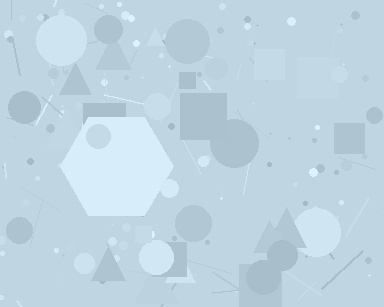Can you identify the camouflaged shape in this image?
The camouflaged shape is a hexagon.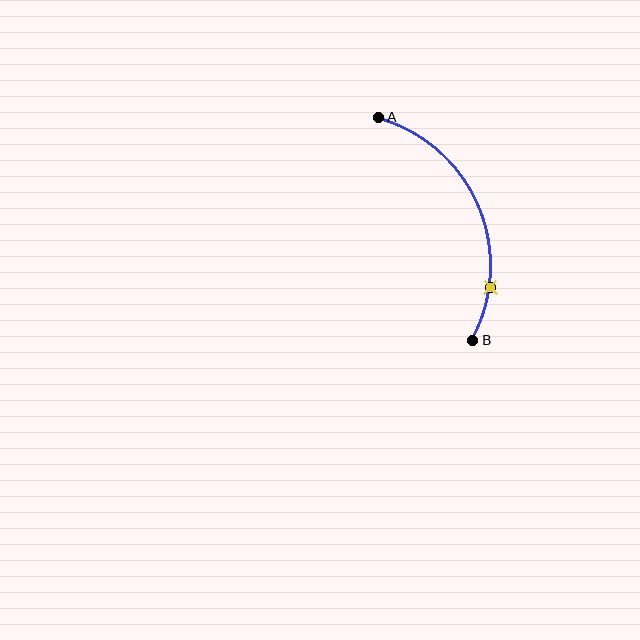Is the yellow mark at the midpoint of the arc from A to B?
No. The yellow mark lies on the arc but is closer to endpoint B. The arc midpoint would be at the point on the curve equidistant along the arc from both A and B.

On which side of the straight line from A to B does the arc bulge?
The arc bulges to the right of the straight line connecting A and B.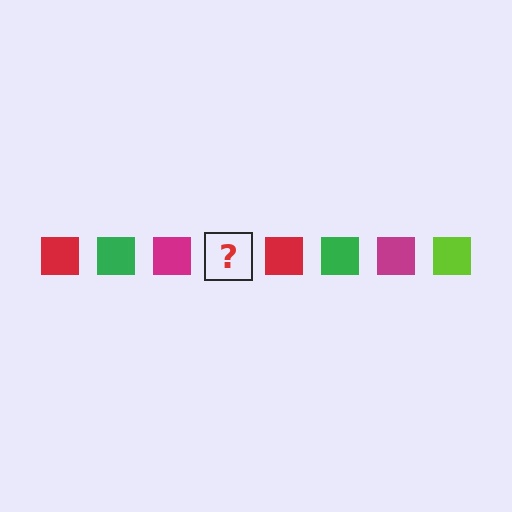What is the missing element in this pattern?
The missing element is a lime square.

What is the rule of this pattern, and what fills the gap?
The rule is that the pattern cycles through red, green, magenta, lime squares. The gap should be filled with a lime square.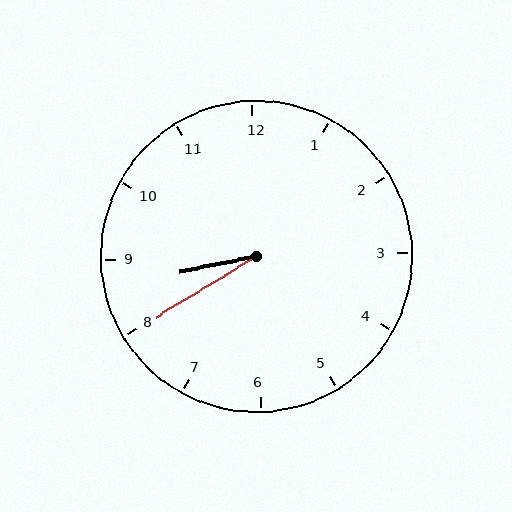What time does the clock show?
8:40.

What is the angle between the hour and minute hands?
Approximately 20 degrees.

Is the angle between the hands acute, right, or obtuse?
It is acute.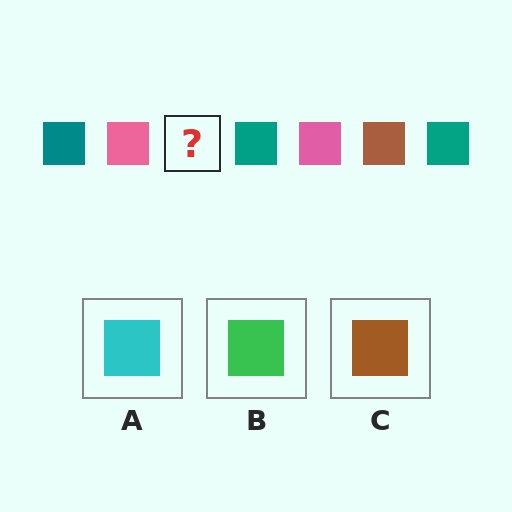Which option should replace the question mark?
Option C.